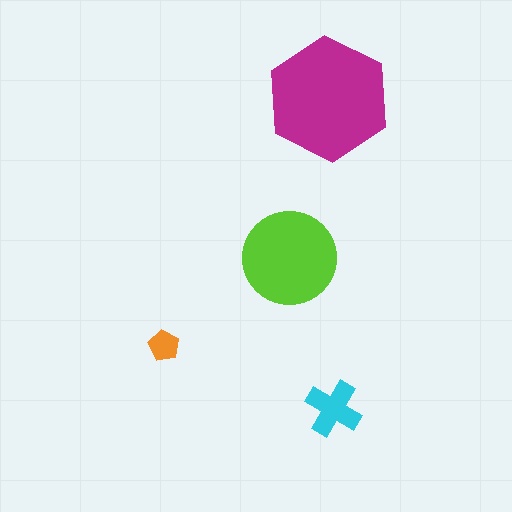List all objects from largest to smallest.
The magenta hexagon, the lime circle, the cyan cross, the orange pentagon.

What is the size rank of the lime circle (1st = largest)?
2nd.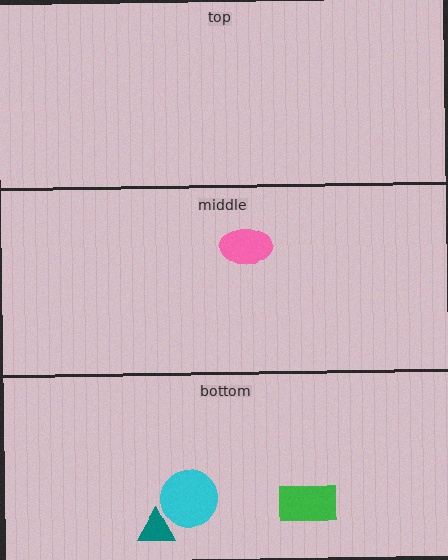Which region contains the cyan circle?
The bottom region.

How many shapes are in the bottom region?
3.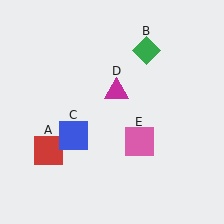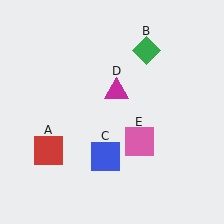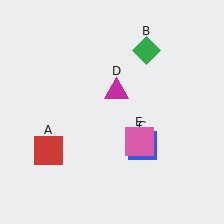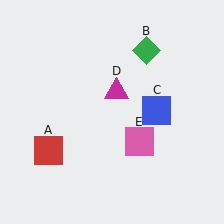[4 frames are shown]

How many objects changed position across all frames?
1 object changed position: blue square (object C).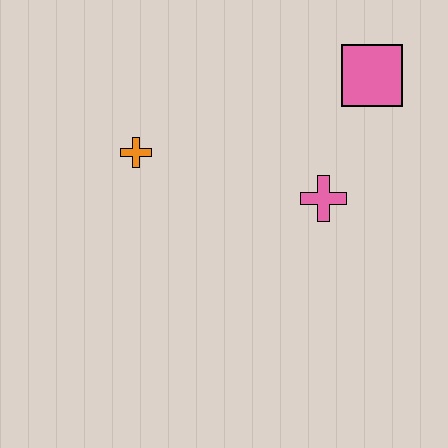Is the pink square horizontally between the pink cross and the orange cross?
No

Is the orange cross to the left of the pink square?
Yes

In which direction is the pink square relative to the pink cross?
The pink square is above the pink cross.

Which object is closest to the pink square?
The pink cross is closest to the pink square.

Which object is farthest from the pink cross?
The orange cross is farthest from the pink cross.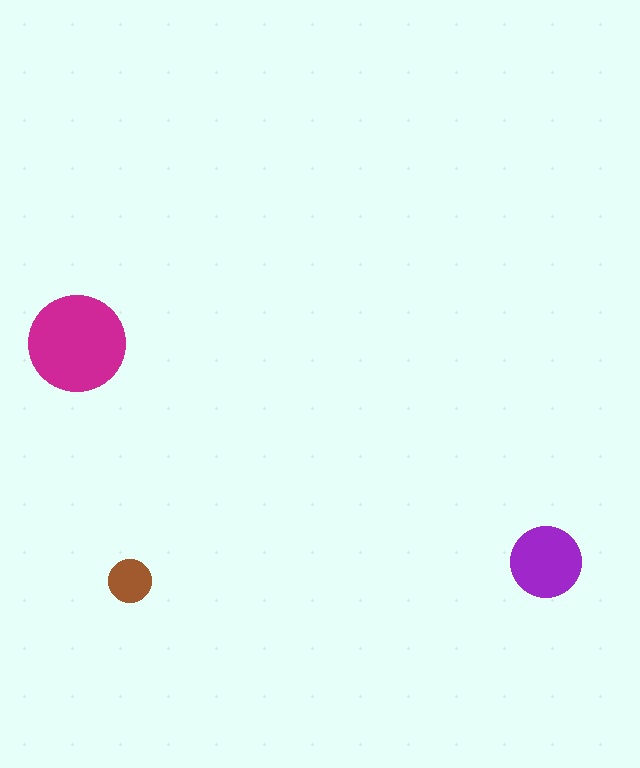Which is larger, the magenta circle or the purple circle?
The magenta one.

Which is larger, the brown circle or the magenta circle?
The magenta one.